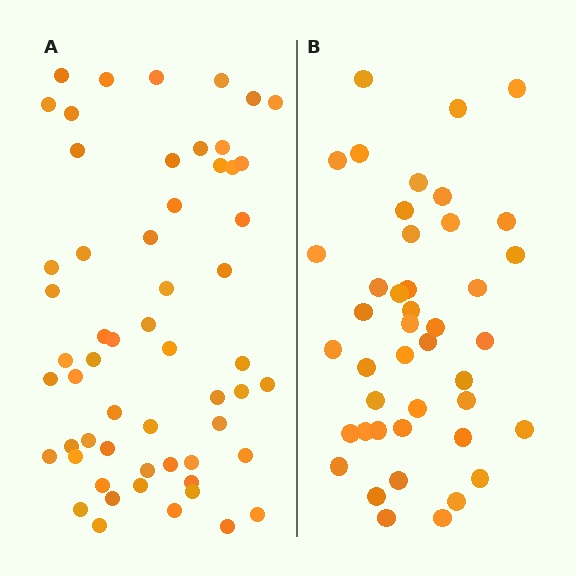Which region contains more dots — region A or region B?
Region A (the left region) has more dots.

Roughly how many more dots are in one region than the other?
Region A has approximately 15 more dots than region B.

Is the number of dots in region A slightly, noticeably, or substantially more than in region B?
Region A has noticeably more, but not dramatically so. The ratio is roughly 1.3 to 1.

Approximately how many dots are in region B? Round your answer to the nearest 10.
About 40 dots. (The exact count is 43, which rounds to 40.)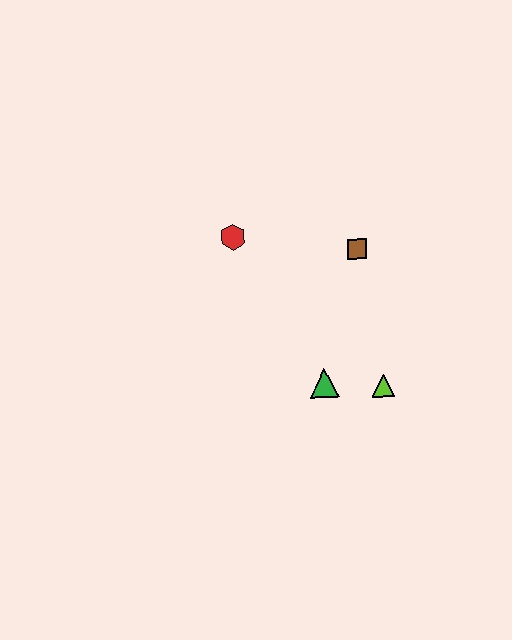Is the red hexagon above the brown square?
Yes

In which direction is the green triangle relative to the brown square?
The green triangle is below the brown square.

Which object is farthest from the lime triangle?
The red hexagon is farthest from the lime triangle.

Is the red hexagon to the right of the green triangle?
No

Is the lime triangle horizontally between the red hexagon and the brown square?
No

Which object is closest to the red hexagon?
The brown square is closest to the red hexagon.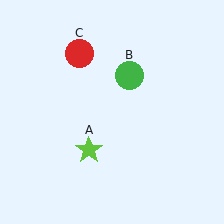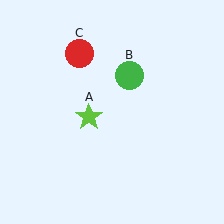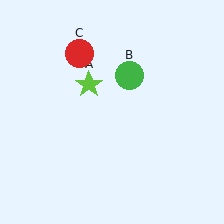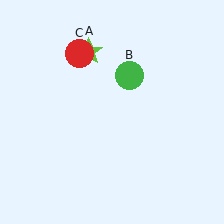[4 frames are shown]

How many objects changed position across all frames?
1 object changed position: lime star (object A).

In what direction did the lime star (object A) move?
The lime star (object A) moved up.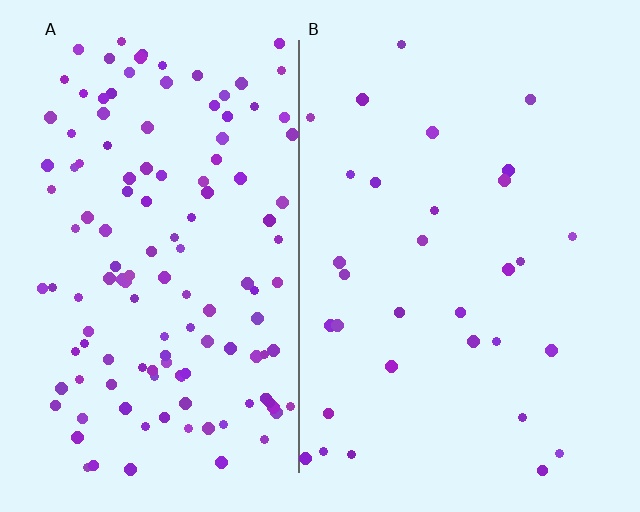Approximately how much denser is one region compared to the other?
Approximately 4.2× — region A over region B.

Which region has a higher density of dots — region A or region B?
A (the left).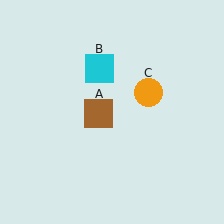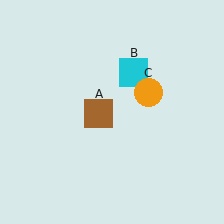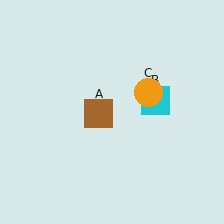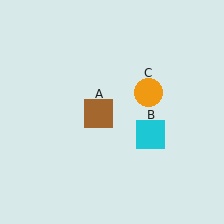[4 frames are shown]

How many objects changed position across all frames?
1 object changed position: cyan square (object B).